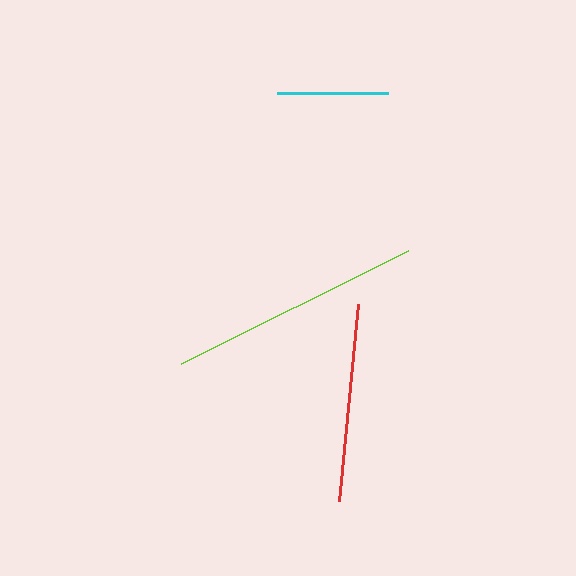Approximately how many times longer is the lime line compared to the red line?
The lime line is approximately 1.3 times the length of the red line.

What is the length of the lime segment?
The lime segment is approximately 253 pixels long.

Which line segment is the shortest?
The cyan line is the shortest at approximately 112 pixels.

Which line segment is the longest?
The lime line is the longest at approximately 253 pixels.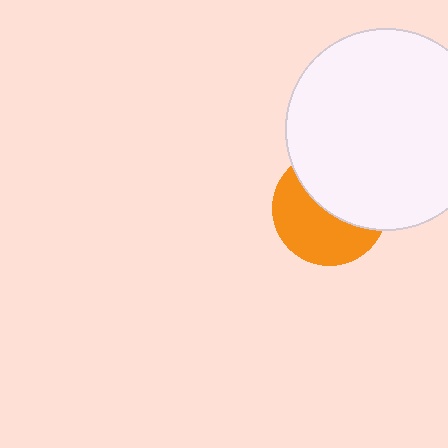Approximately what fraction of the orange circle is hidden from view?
Roughly 48% of the orange circle is hidden behind the white circle.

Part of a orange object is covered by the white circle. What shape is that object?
It is a circle.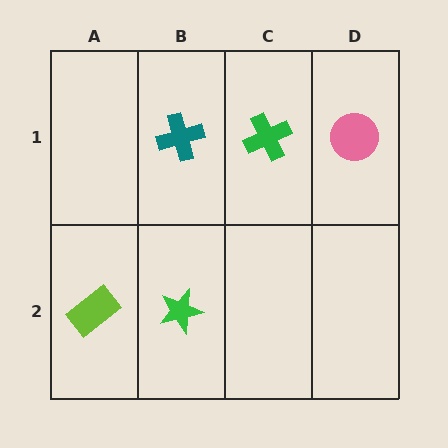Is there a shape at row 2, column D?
No, that cell is empty.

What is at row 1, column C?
A green cross.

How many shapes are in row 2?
2 shapes.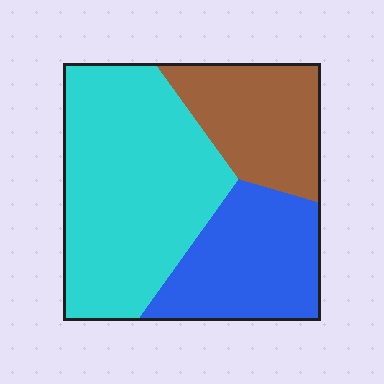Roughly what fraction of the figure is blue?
Blue takes up between a quarter and a half of the figure.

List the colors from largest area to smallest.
From largest to smallest: cyan, blue, brown.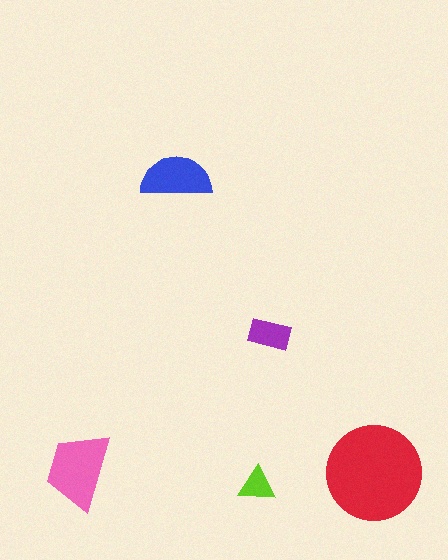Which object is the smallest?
The lime triangle.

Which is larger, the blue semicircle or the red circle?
The red circle.